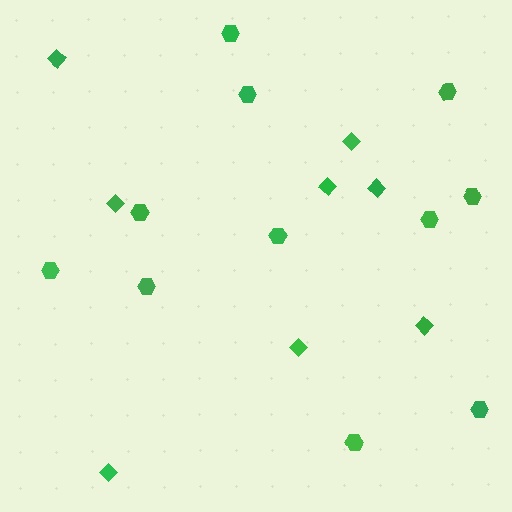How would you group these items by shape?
There are 2 groups: one group of diamonds (8) and one group of hexagons (11).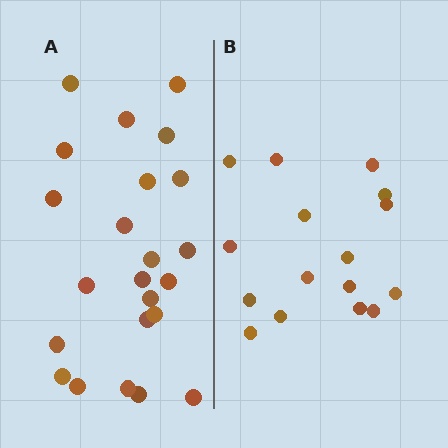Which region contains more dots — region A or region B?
Region A (the left region) has more dots.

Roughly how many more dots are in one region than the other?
Region A has roughly 8 or so more dots than region B.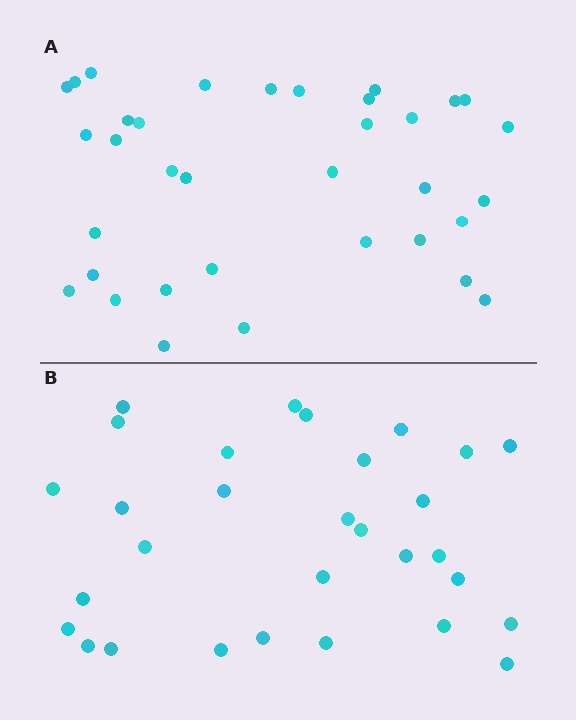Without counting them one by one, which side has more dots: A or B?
Region A (the top region) has more dots.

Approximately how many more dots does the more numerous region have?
Region A has about 5 more dots than region B.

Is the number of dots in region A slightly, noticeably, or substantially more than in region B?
Region A has only slightly more — the two regions are fairly close. The ratio is roughly 1.2 to 1.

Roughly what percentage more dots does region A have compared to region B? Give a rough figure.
About 15% more.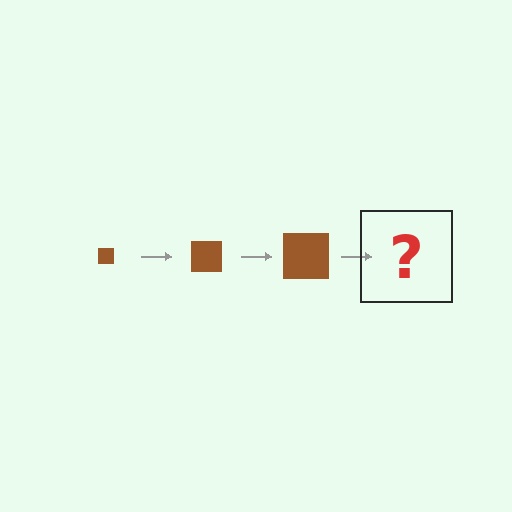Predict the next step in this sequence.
The next step is a brown square, larger than the previous one.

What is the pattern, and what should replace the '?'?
The pattern is that the square gets progressively larger each step. The '?' should be a brown square, larger than the previous one.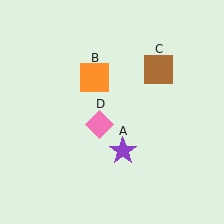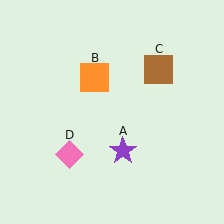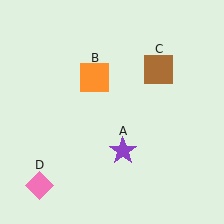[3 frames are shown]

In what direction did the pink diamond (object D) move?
The pink diamond (object D) moved down and to the left.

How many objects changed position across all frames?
1 object changed position: pink diamond (object D).